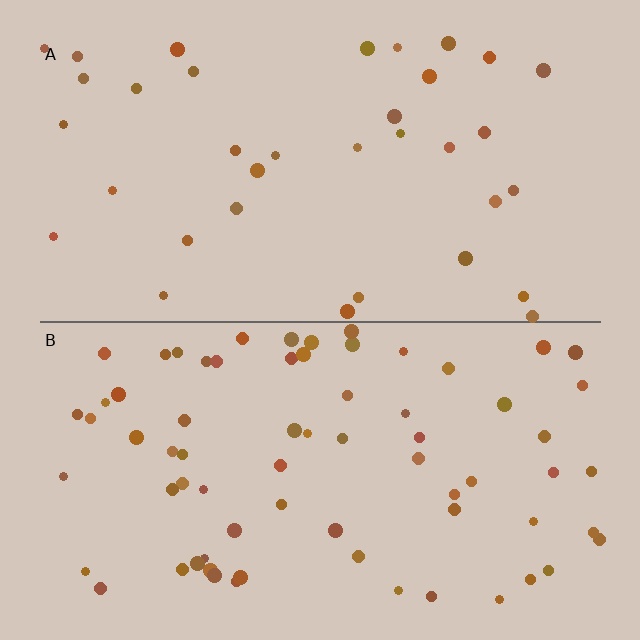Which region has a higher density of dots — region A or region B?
B (the bottom).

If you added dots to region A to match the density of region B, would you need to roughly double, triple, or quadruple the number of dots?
Approximately double.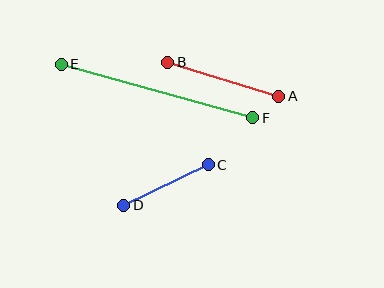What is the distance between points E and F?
The distance is approximately 199 pixels.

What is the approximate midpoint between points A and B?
The midpoint is at approximately (223, 79) pixels.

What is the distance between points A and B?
The distance is approximately 116 pixels.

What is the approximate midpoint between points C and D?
The midpoint is at approximately (166, 185) pixels.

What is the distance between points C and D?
The distance is approximately 94 pixels.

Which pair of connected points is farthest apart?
Points E and F are farthest apart.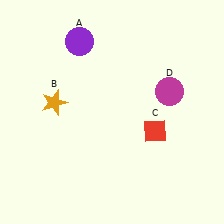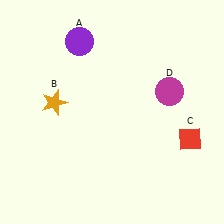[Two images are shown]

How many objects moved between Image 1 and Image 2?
1 object moved between the two images.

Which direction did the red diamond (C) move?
The red diamond (C) moved right.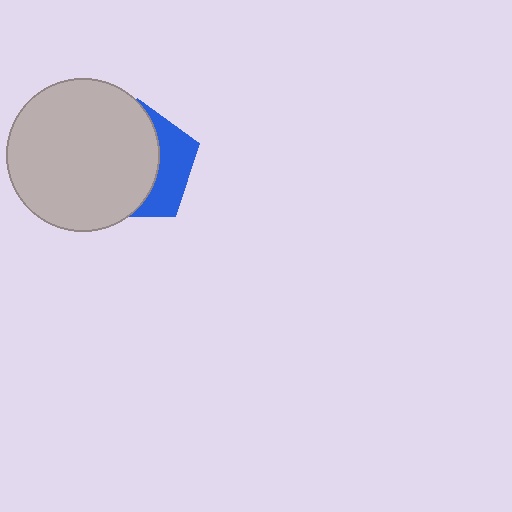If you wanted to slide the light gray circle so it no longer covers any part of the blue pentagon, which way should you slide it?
Slide it left — that is the most direct way to separate the two shapes.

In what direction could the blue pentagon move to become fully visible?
The blue pentagon could move right. That would shift it out from behind the light gray circle entirely.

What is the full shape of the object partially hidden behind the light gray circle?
The partially hidden object is a blue pentagon.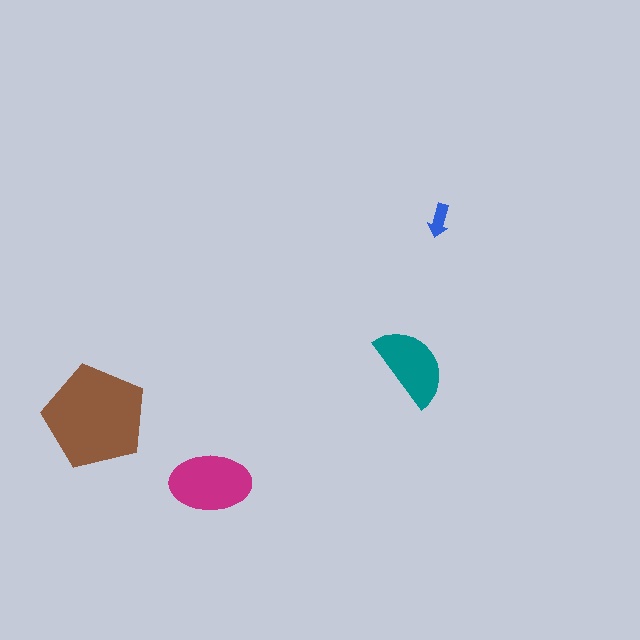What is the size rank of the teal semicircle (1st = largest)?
3rd.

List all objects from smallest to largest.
The blue arrow, the teal semicircle, the magenta ellipse, the brown pentagon.